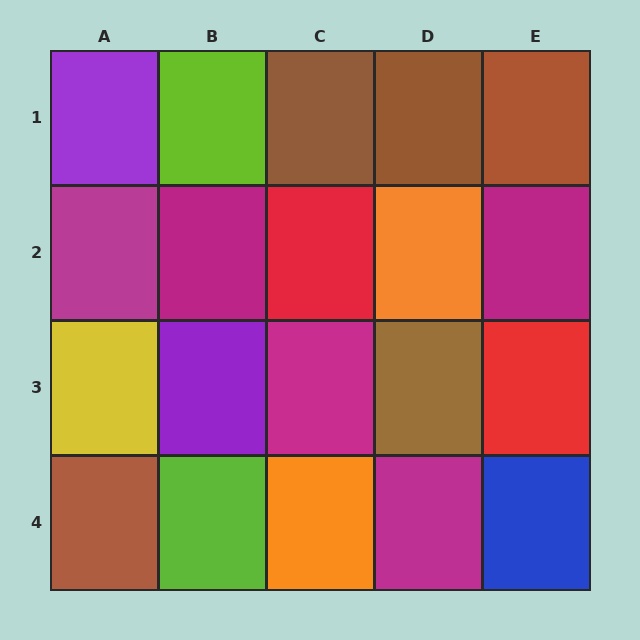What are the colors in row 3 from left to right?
Yellow, purple, magenta, brown, red.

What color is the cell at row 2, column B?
Magenta.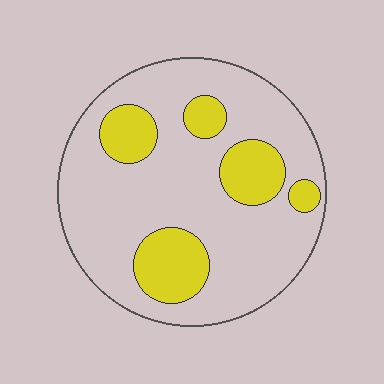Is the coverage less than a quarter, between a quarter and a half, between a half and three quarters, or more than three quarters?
Less than a quarter.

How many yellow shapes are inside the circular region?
5.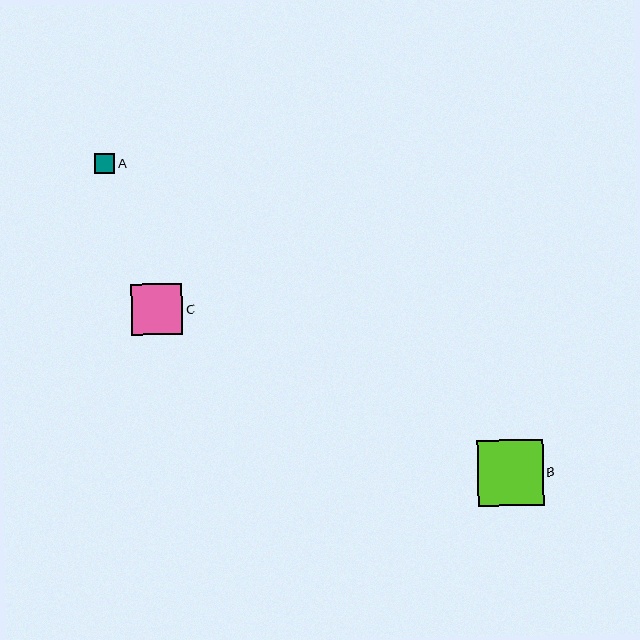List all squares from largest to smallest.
From largest to smallest: B, C, A.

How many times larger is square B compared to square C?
Square B is approximately 1.3 times the size of square C.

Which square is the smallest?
Square A is the smallest with a size of approximately 20 pixels.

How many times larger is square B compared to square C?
Square B is approximately 1.3 times the size of square C.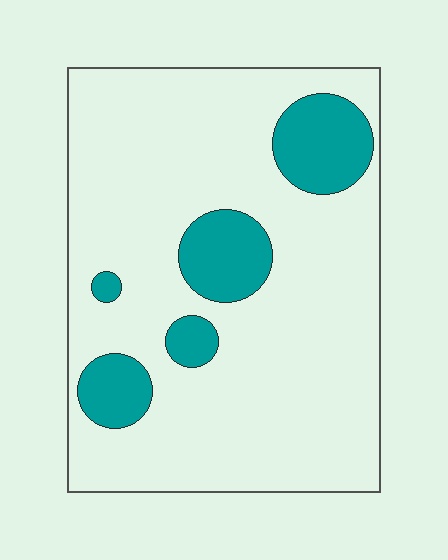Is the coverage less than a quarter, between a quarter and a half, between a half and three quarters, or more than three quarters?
Less than a quarter.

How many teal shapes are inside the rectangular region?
5.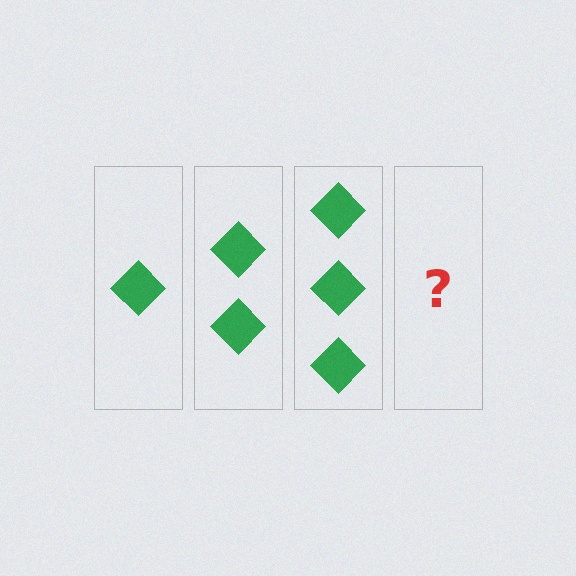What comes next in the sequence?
The next element should be 4 diamonds.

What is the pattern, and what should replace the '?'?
The pattern is that each step adds one more diamond. The '?' should be 4 diamonds.